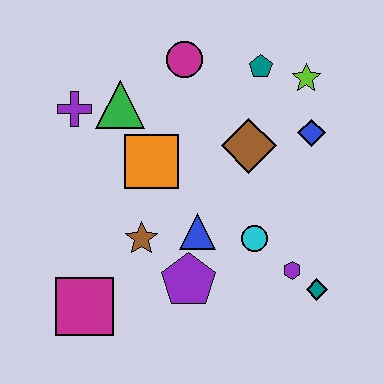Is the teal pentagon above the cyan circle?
Yes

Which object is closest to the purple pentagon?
The blue triangle is closest to the purple pentagon.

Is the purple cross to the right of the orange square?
No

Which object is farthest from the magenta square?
The lime star is farthest from the magenta square.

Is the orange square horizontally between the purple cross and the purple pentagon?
Yes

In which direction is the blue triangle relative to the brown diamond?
The blue triangle is below the brown diamond.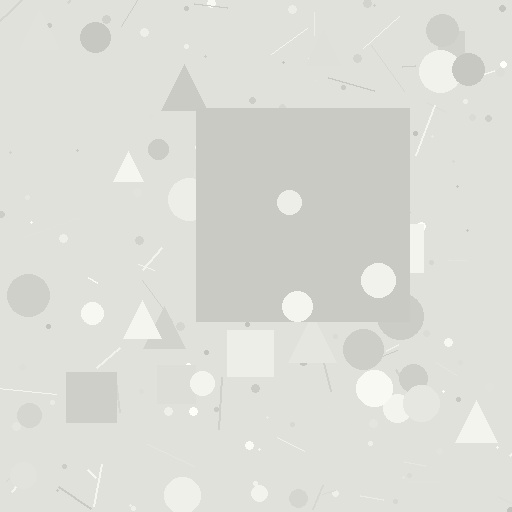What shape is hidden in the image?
A square is hidden in the image.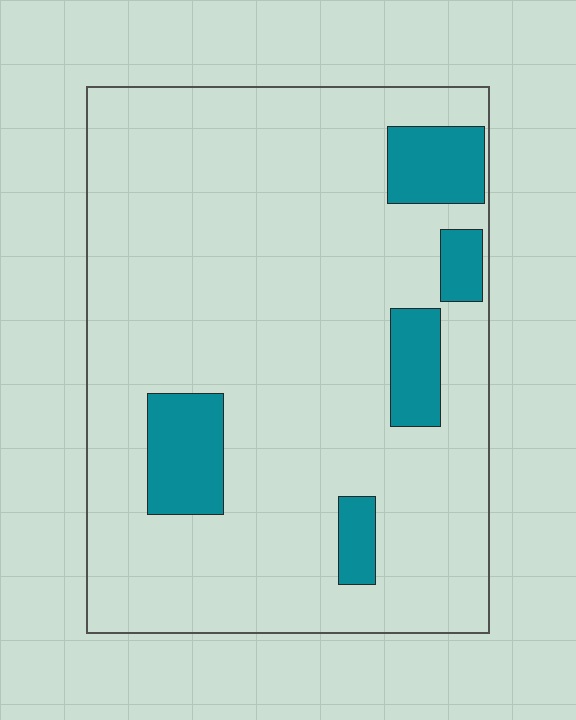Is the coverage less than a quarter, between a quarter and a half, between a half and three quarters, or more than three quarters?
Less than a quarter.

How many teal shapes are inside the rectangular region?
5.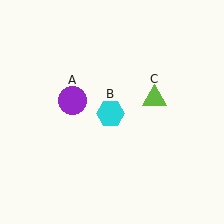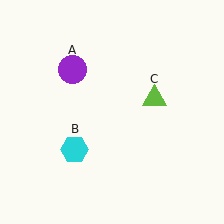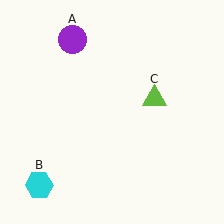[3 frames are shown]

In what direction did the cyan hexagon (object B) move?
The cyan hexagon (object B) moved down and to the left.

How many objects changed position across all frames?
2 objects changed position: purple circle (object A), cyan hexagon (object B).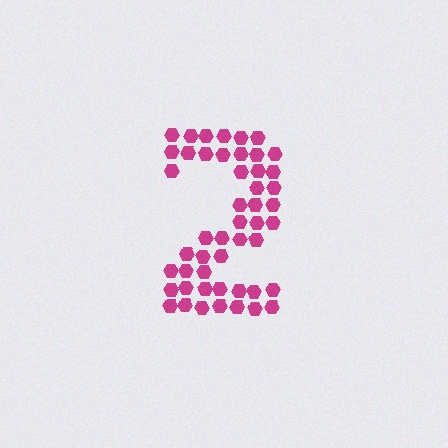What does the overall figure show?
The overall figure shows the digit 2.